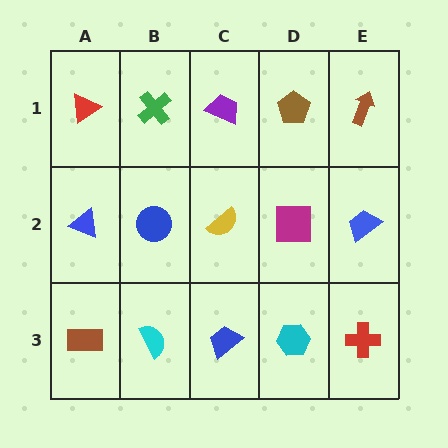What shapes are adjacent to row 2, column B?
A green cross (row 1, column B), a cyan semicircle (row 3, column B), a blue triangle (row 2, column A), a yellow semicircle (row 2, column C).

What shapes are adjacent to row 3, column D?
A magenta square (row 2, column D), a blue trapezoid (row 3, column C), a red cross (row 3, column E).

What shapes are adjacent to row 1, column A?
A blue triangle (row 2, column A), a green cross (row 1, column B).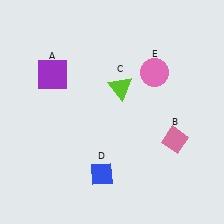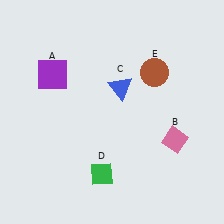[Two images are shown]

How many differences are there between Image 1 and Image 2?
There are 3 differences between the two images.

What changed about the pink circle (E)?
In Image 1, E is pink. In Image 2, it changed to brown.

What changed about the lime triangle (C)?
In Image 1, C is lime. In Image 2, it changed to blue.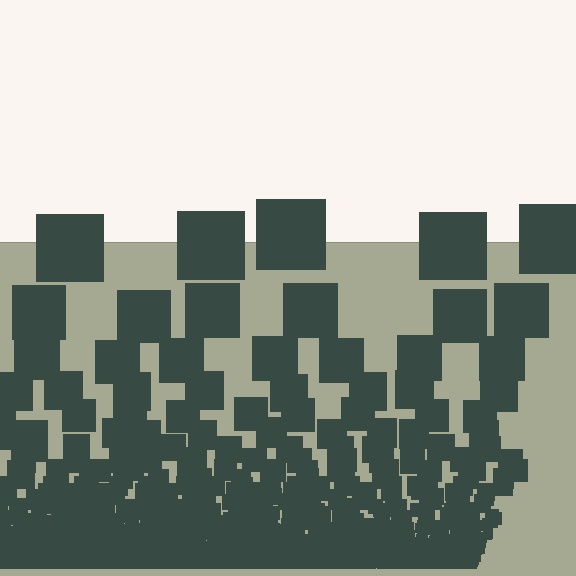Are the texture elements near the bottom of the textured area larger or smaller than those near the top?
Smaller. The gradient is inverted — elements near the bottom are smaller and denser.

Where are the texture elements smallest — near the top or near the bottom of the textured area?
Near the bottom.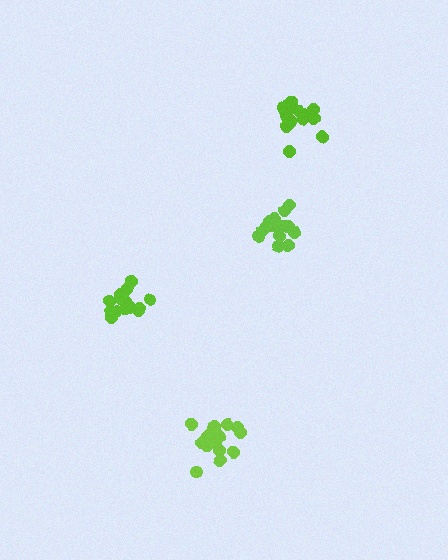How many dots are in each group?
Group 1: 16 dots, Group 2: 18 dots, Group 3: 16 dots, Group 4: 16 dots (66 total).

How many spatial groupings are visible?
There are 4 spatial groupings.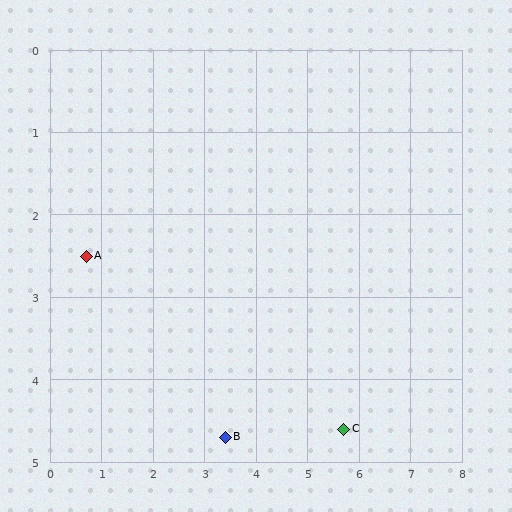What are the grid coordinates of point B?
Point B is at approximately (3.4, 4.7).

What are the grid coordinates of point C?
Point C is at approximately (5.7, 4.6).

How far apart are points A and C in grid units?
Points A and C are about 5.4 grid units apart.